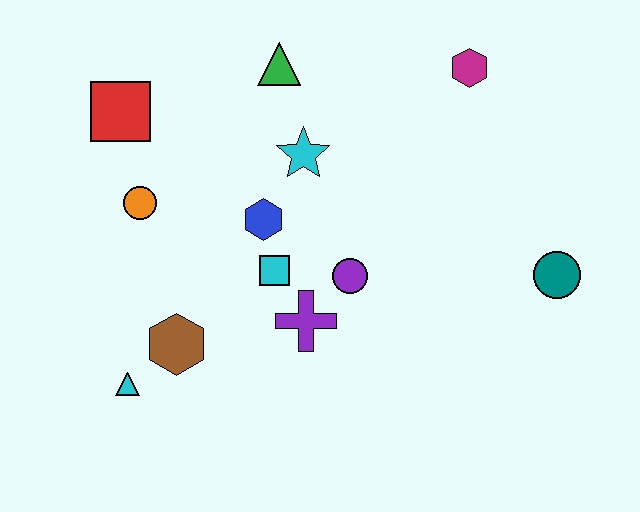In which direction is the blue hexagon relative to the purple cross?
The blue hexagon is above the purple cross.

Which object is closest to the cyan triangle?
The brown hexagon is closest to the cyan triangle.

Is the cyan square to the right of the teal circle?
No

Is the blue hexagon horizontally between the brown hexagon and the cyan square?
Yes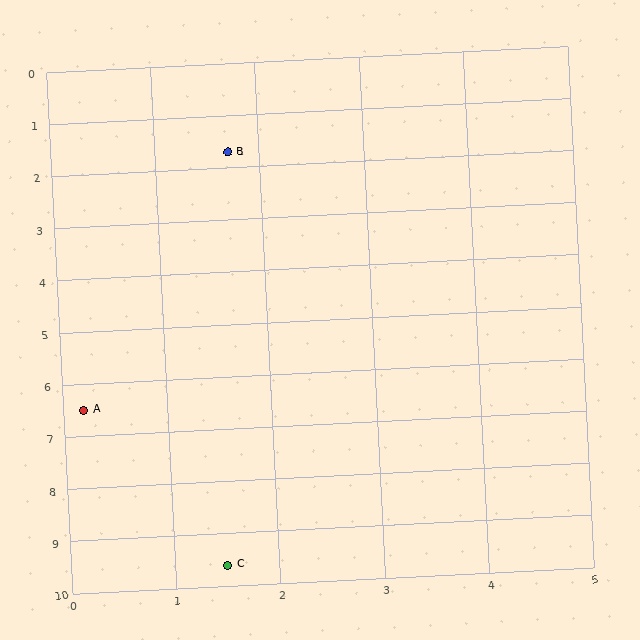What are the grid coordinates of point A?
Point A is at approximately (0.2, 6.5).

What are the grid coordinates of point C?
Point C is at approximately (1.5, 9.6).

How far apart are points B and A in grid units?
Points B and A are about 5.0 grid units apart.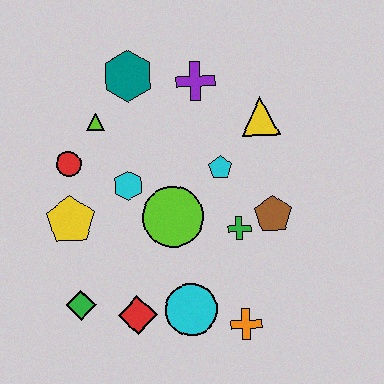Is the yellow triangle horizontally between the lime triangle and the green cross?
No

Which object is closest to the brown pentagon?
The green cross is closest to the brown pentagon.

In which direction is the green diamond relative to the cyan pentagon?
The green diamond is to the left of the cyan pentagon.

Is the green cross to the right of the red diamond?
Yes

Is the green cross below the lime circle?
Yes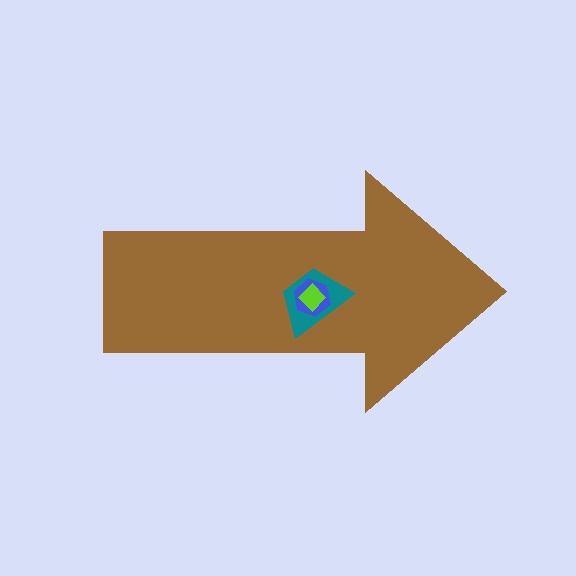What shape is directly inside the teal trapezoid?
The blue hexagon.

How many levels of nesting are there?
4.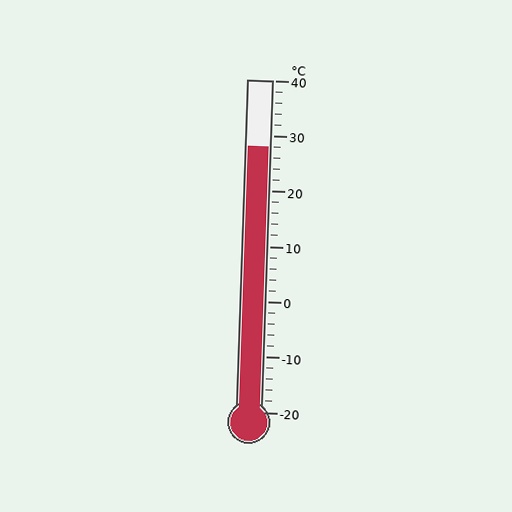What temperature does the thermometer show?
The thermometer shows approximately 28°C.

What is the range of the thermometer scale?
The thermometer scale ranges from -20°C to 40°C.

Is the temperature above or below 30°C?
The temperature is below 30°C.